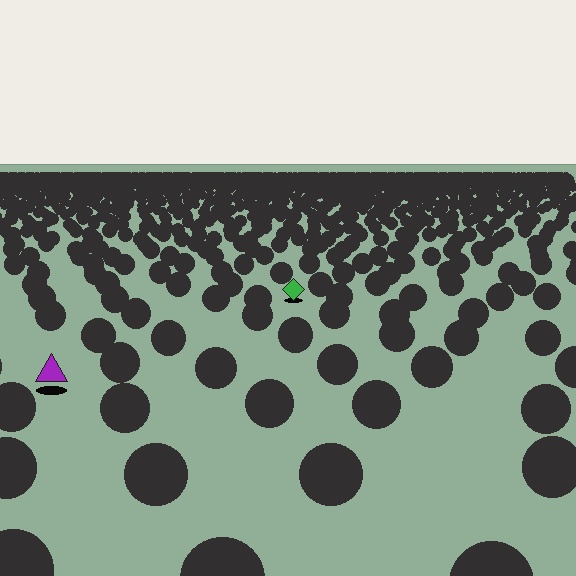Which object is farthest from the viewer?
The green diamond is farthest from the viewer. It appears smaller and the ground texture around it is denser.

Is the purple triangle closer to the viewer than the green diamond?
Yes. The purple triangle is closer — you can tell from the texture gradient: the ground texture is coarser near it.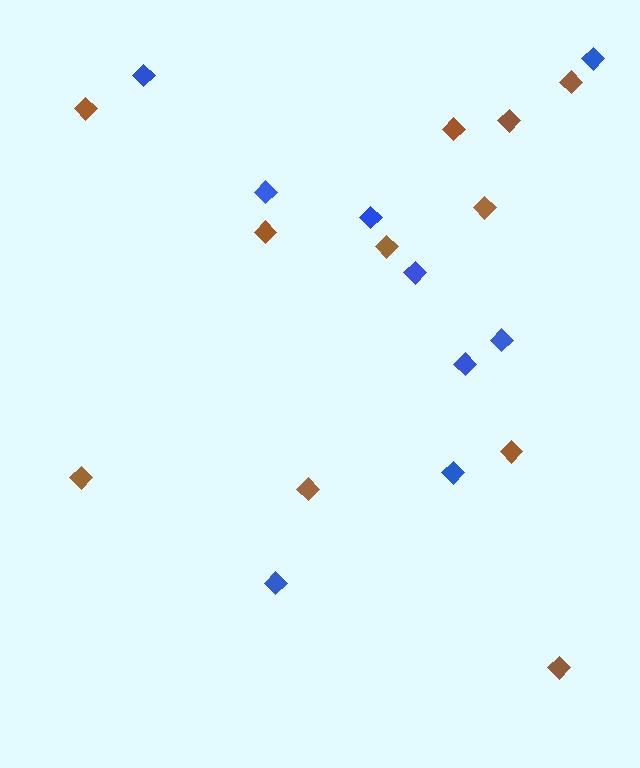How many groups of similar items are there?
There are 2 groups: one group of brown diamonds (11) and one group of blue diamonds (9).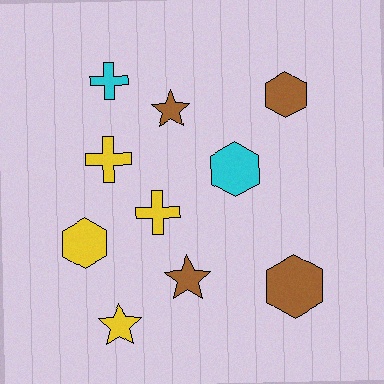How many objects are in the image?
There are 10 objects.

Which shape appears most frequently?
Hexagon, with 4 objects.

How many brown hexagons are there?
There are 2 brown hexagons.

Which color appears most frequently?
Yellow, with 4 objects.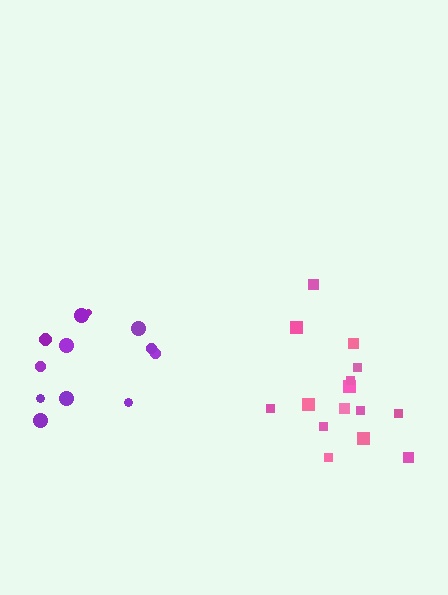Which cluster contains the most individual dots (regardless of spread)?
Pink (15).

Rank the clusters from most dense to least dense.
pink, purple.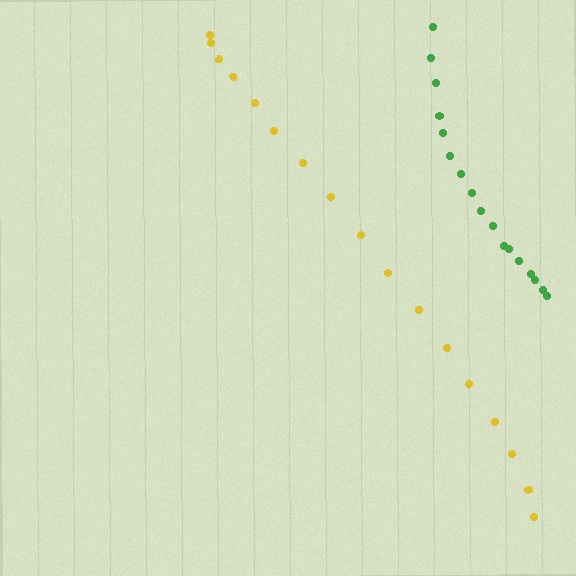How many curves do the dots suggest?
There are 2 distinct paths.